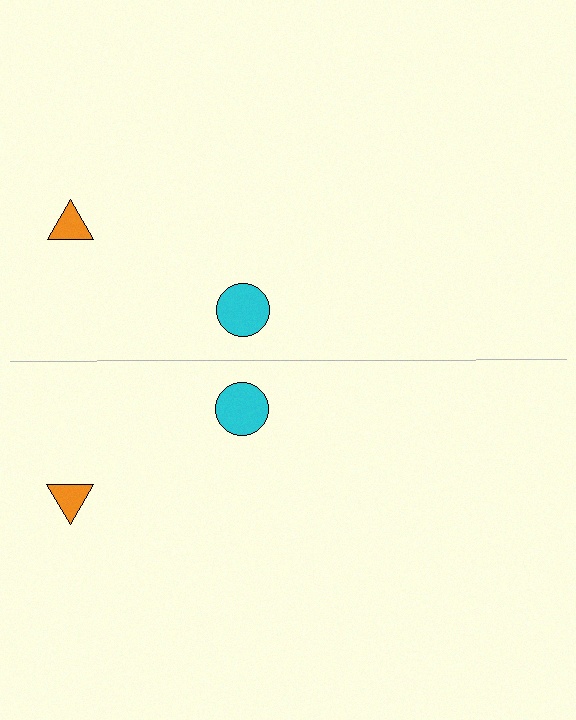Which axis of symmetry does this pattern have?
The pattern has a horizontal axis of symmetry running through the center of the image.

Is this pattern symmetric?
Yes, this pattern has bilateral (reflection) symmetry.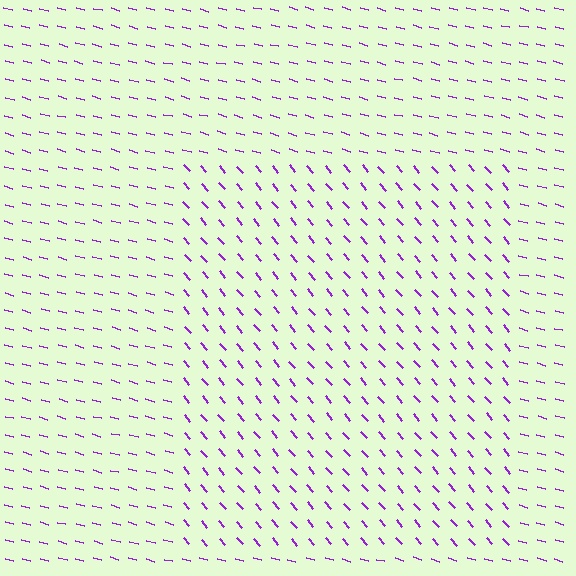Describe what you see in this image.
The image is filled with small purple line segments. A rectangle region in the image has lines oriented differently from the surrounding lines, creating a visible texture boundary.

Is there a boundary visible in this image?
Yes, there is a texture boundary formed by a change in line orientation.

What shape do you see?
I see a rectangle.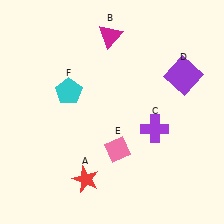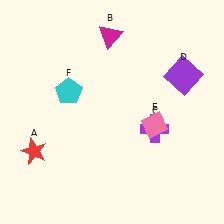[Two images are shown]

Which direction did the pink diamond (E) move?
The pink diamond (E) moved right.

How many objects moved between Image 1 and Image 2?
2 objects moved between the two images.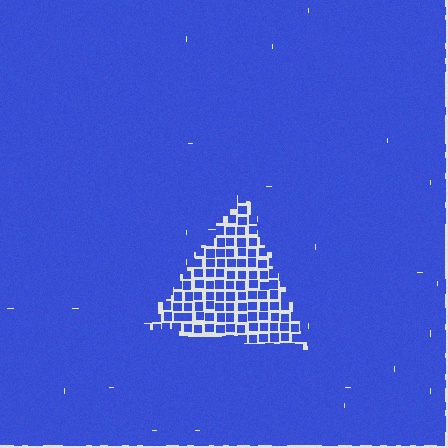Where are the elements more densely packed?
The elements are more densely packed outside the triangle boundary.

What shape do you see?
I see a triangle.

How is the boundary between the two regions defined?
The boundary is defined by a change in element density (approximately 2.2x ratio). All elements are the same color, size, and shape.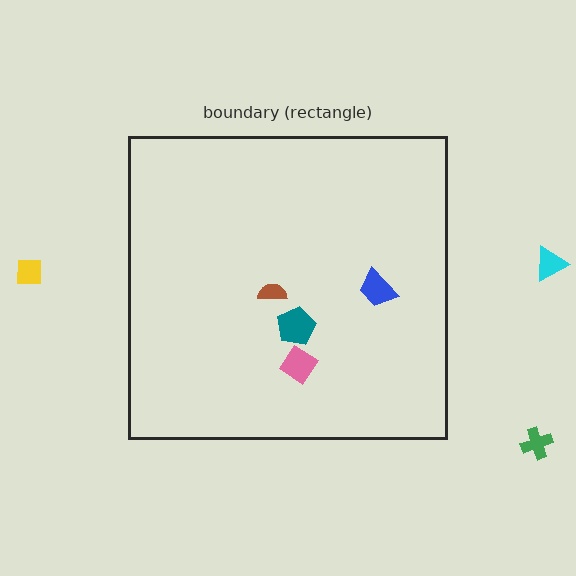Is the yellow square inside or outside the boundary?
Outside.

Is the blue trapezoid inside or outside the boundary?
Inside.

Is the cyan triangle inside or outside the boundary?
Outside.